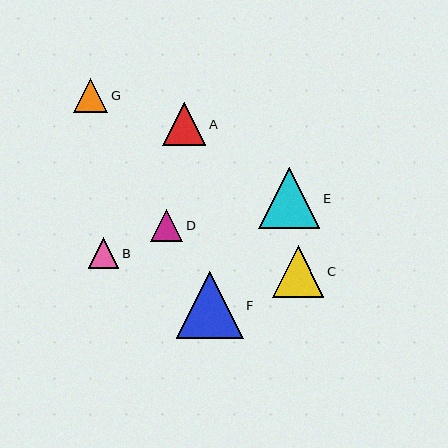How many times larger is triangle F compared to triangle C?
Triangle F is approximately 1.3 times the size of triangle C.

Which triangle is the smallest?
Triangle B is the smallest with a size of approximately 31 pixels.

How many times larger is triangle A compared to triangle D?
Triangle A is approximately 1.3 times the size of triangle D.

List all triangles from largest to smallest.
From largest to smallest: F, E, C, A, G, D, B.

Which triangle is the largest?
Triangle F is the largest with a size of approximately 67 pixels.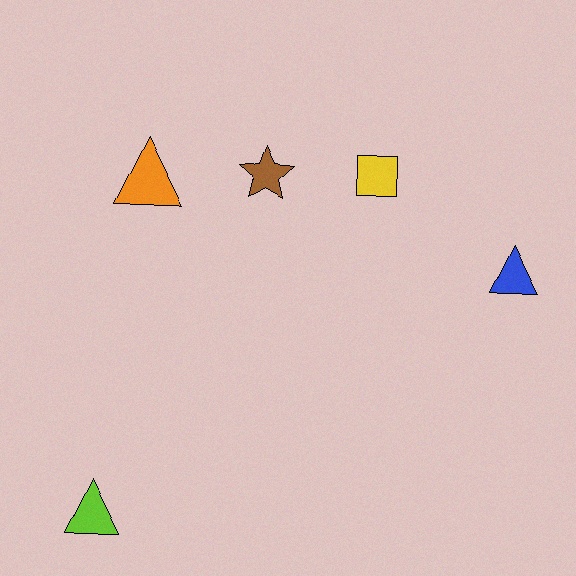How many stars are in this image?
There is 1 star.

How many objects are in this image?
There are 5 objects.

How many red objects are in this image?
There are no red objects.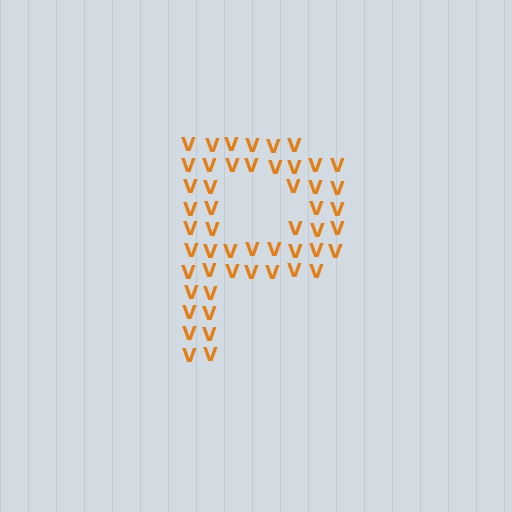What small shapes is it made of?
It is made of small letter V's.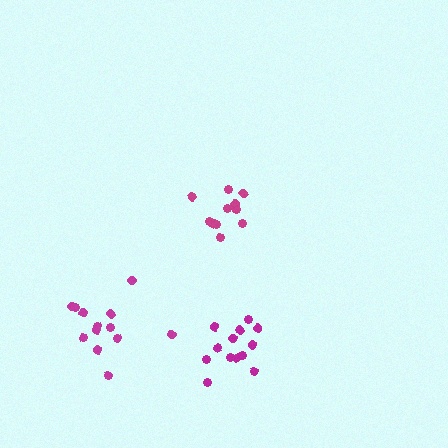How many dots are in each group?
Group 1: 13 dots, Group 2: 11 dots, Group 3: 13 dots (37 total).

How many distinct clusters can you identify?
There are 3 distinct clusters.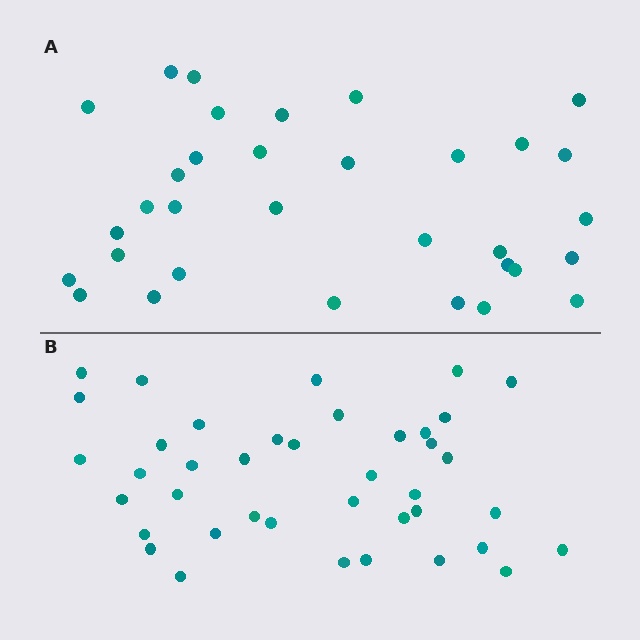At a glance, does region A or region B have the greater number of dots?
Region B (the bottom region) has more dots.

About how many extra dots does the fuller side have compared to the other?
Region B has roughly 8 or so more dots than region A.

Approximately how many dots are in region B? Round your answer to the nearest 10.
About 40 dots.